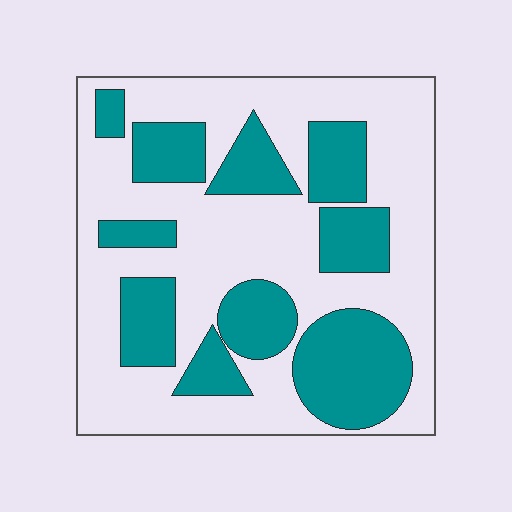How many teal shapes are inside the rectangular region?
10.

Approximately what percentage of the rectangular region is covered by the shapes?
Approximately 35%.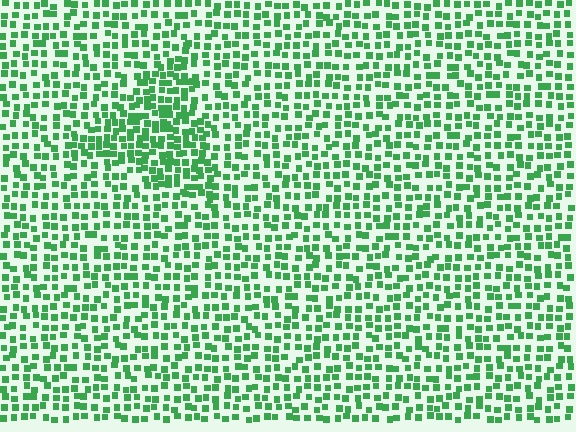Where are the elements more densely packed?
The elements are more densely packed inside the triangle boundary.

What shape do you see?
I see a triangle.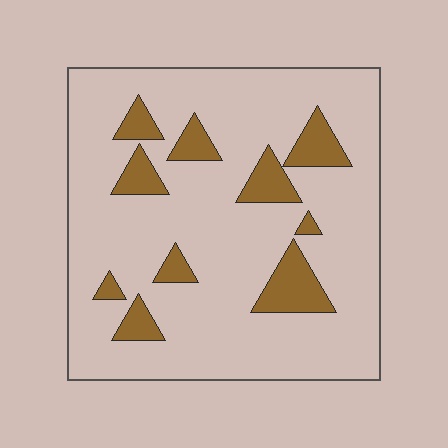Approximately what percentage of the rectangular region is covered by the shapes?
Approximately 15%.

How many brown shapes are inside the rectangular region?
10.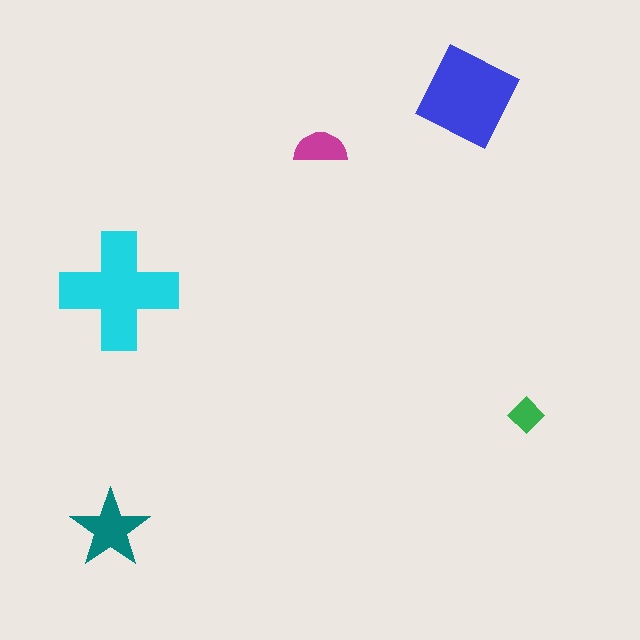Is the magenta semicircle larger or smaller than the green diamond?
Larger.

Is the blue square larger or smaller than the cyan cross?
Smaller.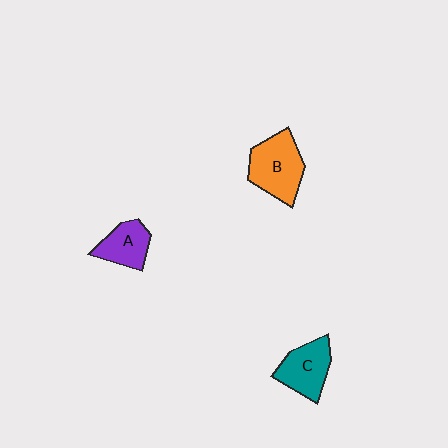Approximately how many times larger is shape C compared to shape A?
Approximately 1.2 times.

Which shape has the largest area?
Shape B (orange).